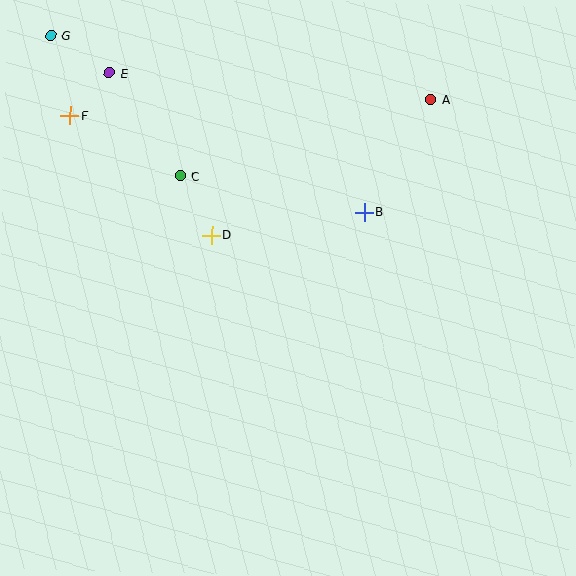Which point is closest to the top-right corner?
Point A is closest to the top-right corner.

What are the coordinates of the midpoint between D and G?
The midpoint between D and G is at (131, 135).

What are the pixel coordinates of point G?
Point G is at (51, 36).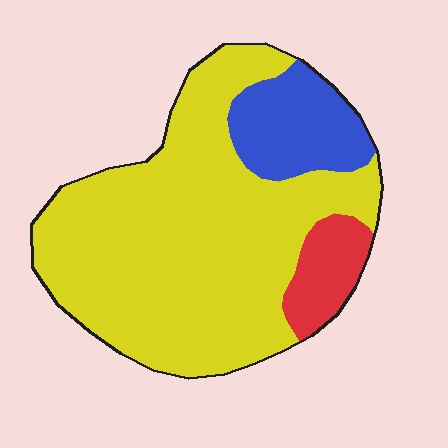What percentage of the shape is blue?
Blue covers 15% of the shape.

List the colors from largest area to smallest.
From largest to smallest: yellow, blue, red.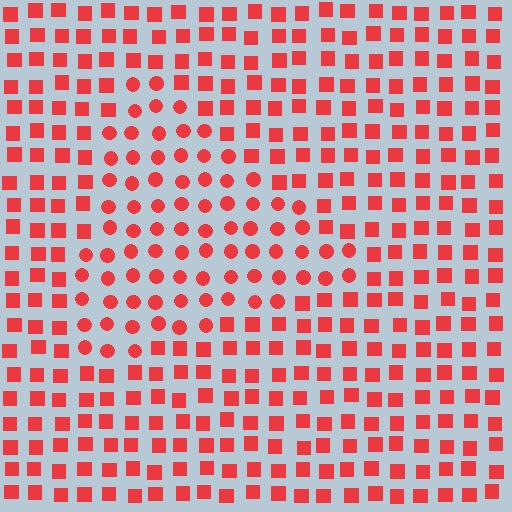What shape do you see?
I see a triangle.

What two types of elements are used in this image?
The image uses circles inside the triangle region and squares outside it.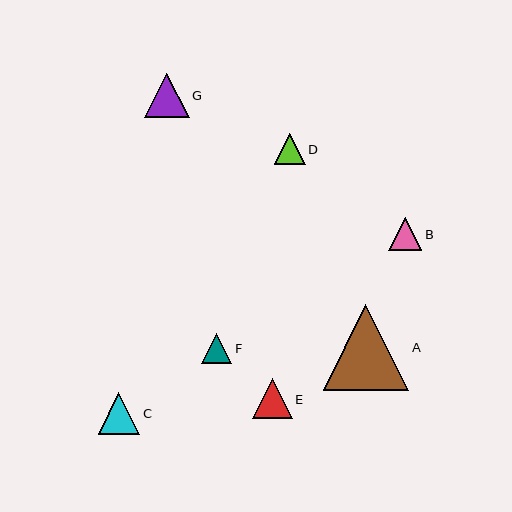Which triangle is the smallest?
Triangle F is the smallest with a size of approximately 30 pixels.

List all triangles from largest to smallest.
From largest to smallest: A, G, C, E, B, D, F.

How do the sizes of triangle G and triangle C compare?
Triangle G and triangle C are approximately the same size.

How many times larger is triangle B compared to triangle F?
Triangle B is approximately 1.1 times the size of triangle F.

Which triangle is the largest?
Triangle A is the largest with a size of approximately 86 pixels.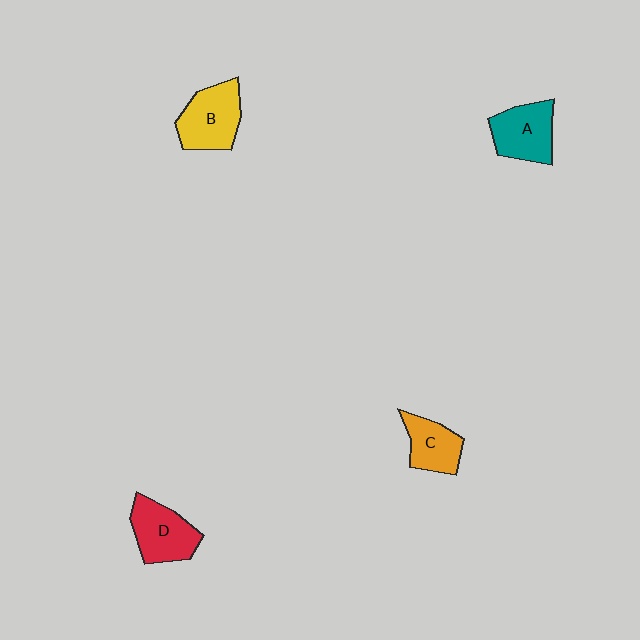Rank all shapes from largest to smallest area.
From largest to smallest: B (yellow), D (red), A (teal), C (orange).